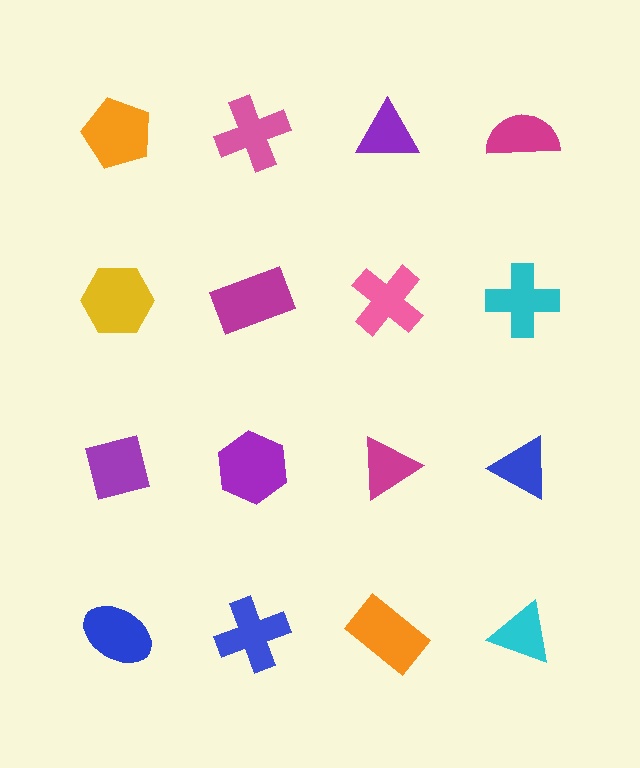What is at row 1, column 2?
A pink cross.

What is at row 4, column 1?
A blue ellipse.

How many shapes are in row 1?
4 shapes.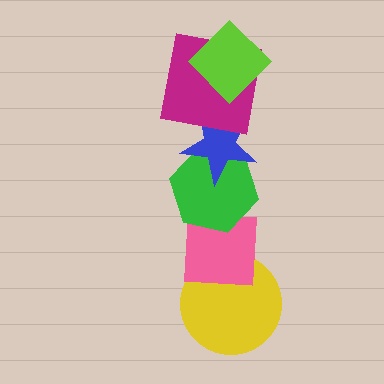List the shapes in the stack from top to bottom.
From top to bottom: the lime diamond, the magenta square, the blue star, the green hexagon, the pink square, the yellow circle.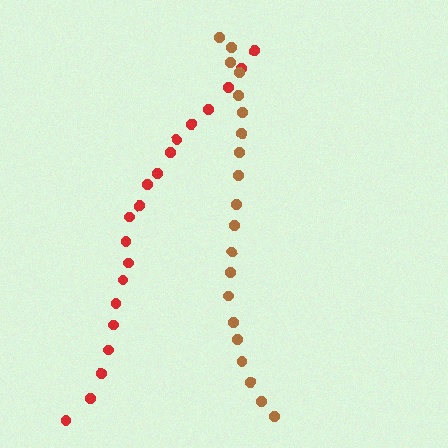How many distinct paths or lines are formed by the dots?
There are 2 distinct paths.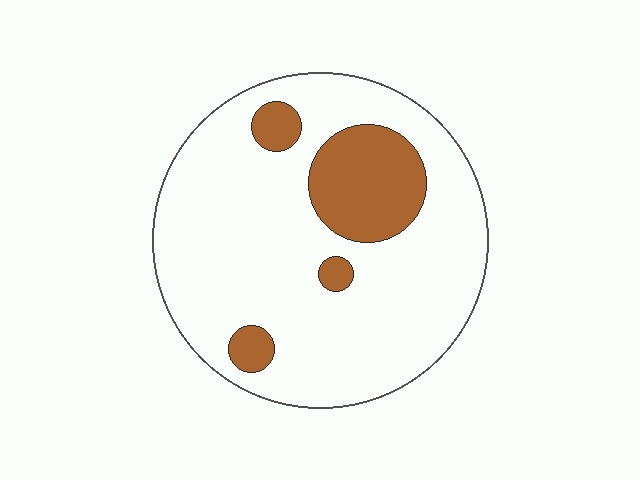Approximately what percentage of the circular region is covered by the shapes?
Approximately 20%.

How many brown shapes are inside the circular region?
4.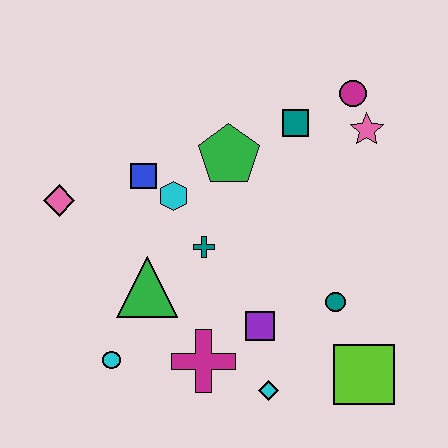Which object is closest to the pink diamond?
The blue square is closest to the pink diamond.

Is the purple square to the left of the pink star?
Yes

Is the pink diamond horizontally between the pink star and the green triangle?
No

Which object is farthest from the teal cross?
The magenta circle is farthest from the teal cross.